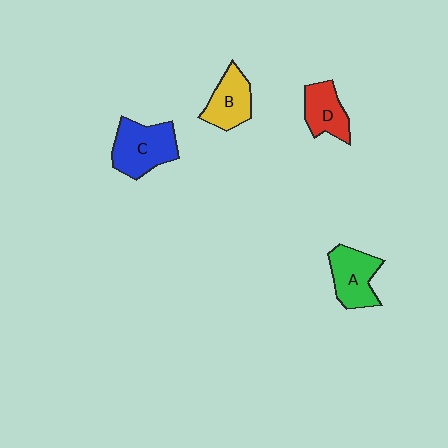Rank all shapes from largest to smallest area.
From largest to smallest: C (blue), A (green), B (yellow), D (red).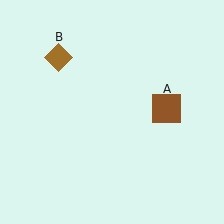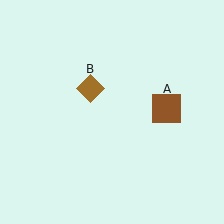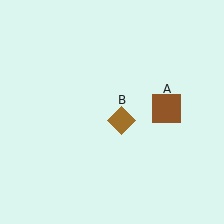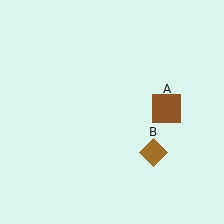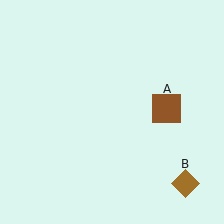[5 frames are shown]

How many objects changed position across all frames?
1 object changed position: brown diamond (object B).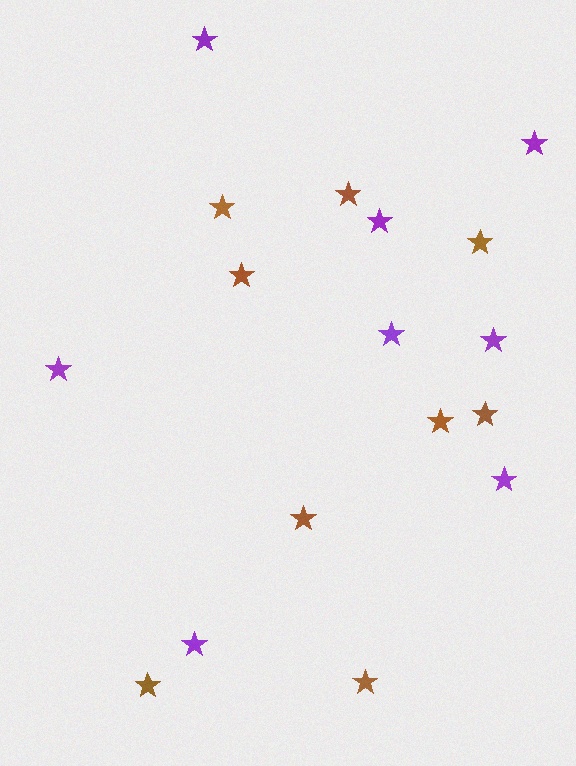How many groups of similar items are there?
There are 2 groups: one group of brown stars (9) and one group of purple stars (8).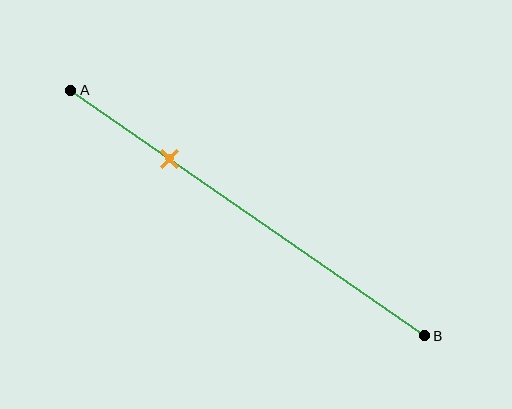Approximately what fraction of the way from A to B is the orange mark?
The orange mark is approximately 30% of the way from A to B.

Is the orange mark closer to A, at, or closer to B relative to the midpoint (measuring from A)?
The orange mark is closer to point A than the midpoint of segment AB.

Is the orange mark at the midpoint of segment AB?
No, the mark is at about 30% from A, not at the 50% midpoint.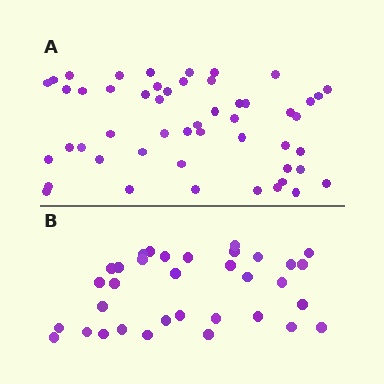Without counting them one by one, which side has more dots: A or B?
Region A (the top region) has more dots.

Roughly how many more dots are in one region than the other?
Region A has approximately 15 more dots than region B.